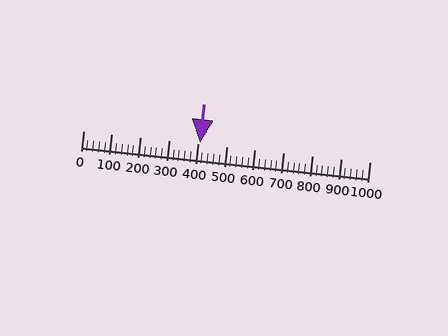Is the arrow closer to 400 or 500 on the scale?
The arrow is closer to 400.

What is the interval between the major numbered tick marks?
The major tick marks are spaced 100 units apart.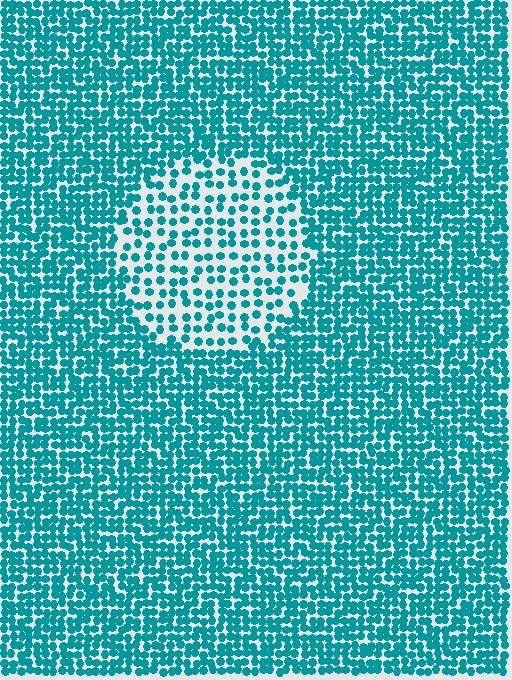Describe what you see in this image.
The image contains small teal elements arranged at two different densities. A circle-shaped region is visible where the elements are less densely packed than the surrounding area.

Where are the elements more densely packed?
The elements are more densely packed outside the circle boundary.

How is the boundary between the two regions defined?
The boundary is defined by a change in element density (approximately 2.1x ratio). All elements are the same color, size, and shape.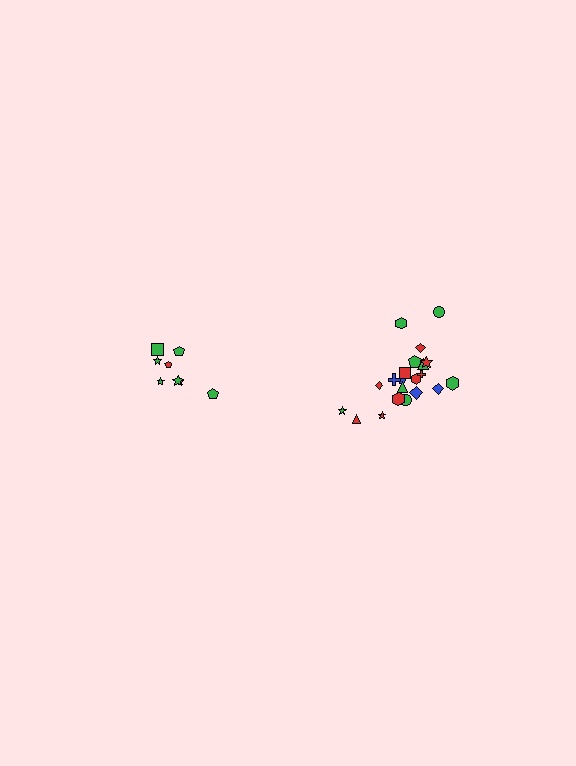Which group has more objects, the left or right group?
The right group.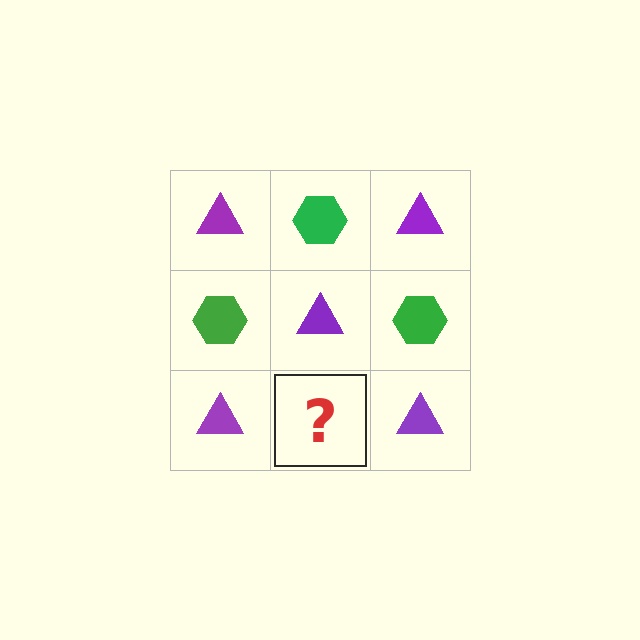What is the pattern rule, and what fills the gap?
The rule is that it alternates purple triangle and green hexagon in a checkerboard pattern. The gap should be filled with a green hexagon.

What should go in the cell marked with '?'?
The missing cell should contain a green hexagon.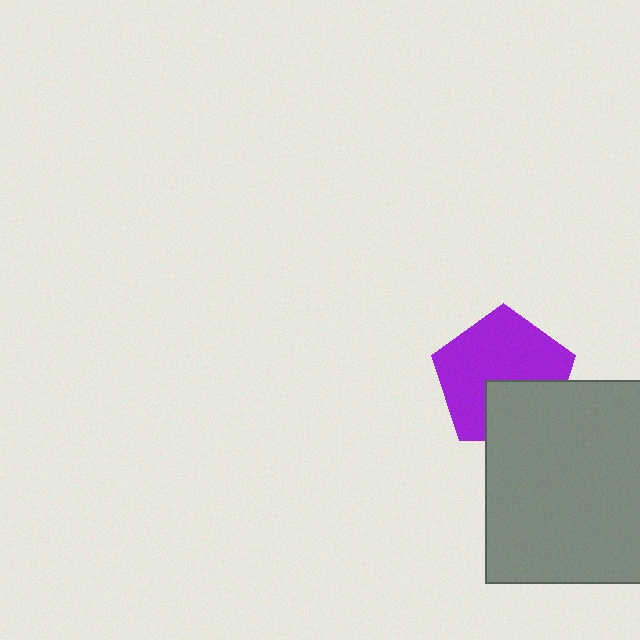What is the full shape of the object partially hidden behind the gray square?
The partially hidden object is a purple pentagon.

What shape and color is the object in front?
The object in front is a gray square.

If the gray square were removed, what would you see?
You would see the complete purple pentagon.